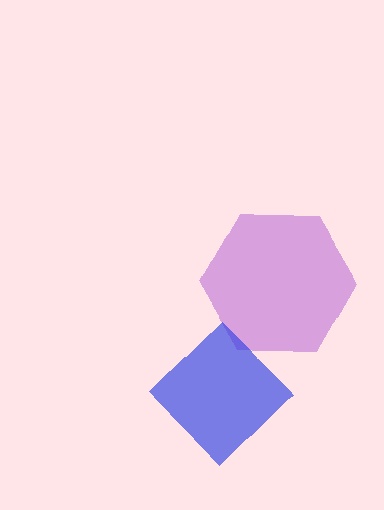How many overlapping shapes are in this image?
There are 2 overlapping shapes in the image.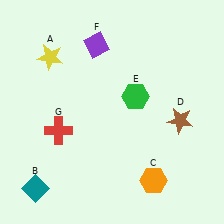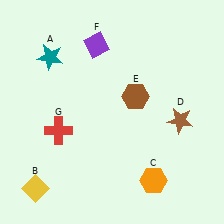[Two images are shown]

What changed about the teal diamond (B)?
In Image 1, B is teal. In Image 2, it changed to yellow.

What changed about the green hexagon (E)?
In Image 1, E is green. In Image 2, it changed to brown.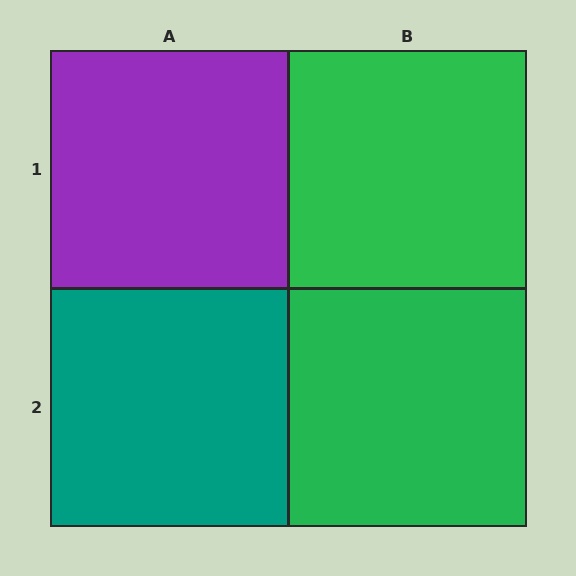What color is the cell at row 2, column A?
Teal.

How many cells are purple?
1 cell is purple.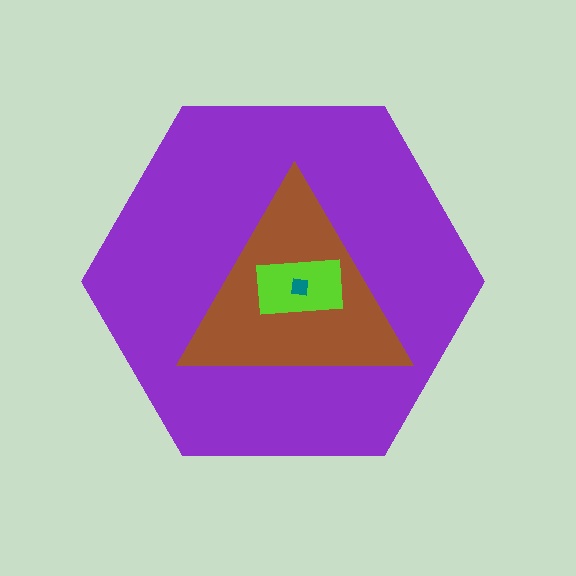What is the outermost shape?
The purple hexagon.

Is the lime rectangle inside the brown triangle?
Yes.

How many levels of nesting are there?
4.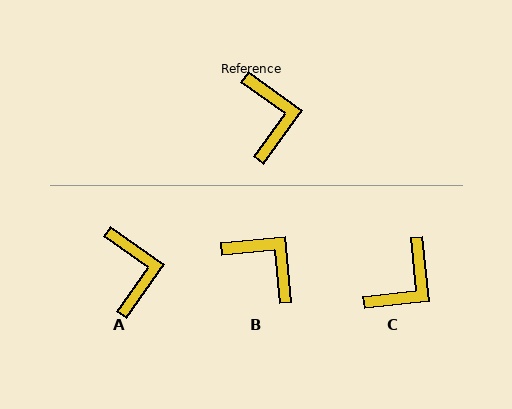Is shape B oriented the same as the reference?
No, it is off by about 40 degrees.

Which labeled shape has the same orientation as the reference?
A.